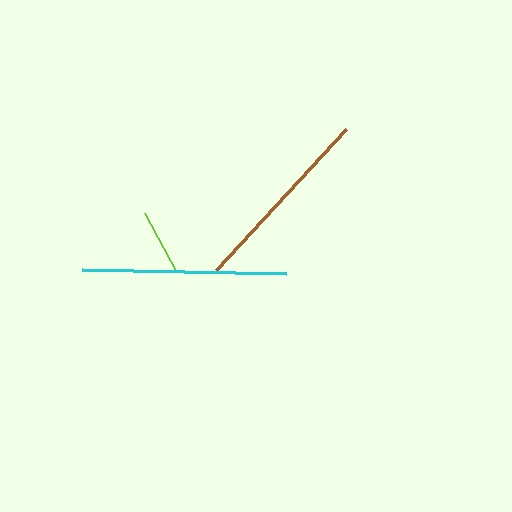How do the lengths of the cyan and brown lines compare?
The cyan and brown lines are approximately the same length.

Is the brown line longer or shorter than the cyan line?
The cyan line is longer than the brown line.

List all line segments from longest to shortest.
From longest to shortest: cyan, brown, lime.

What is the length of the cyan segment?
The cyan segment is approximately 204 pixels long.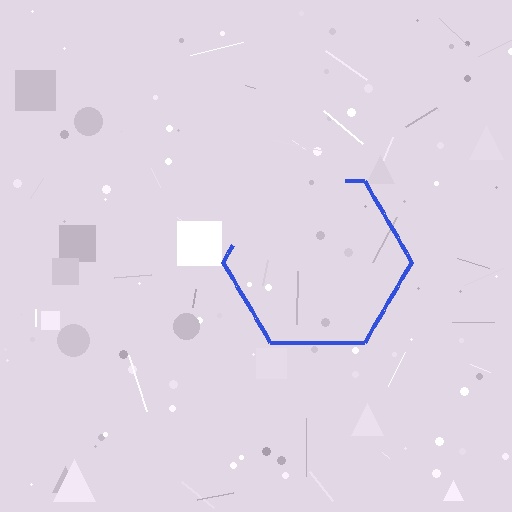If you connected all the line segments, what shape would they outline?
They would outline a hexagon.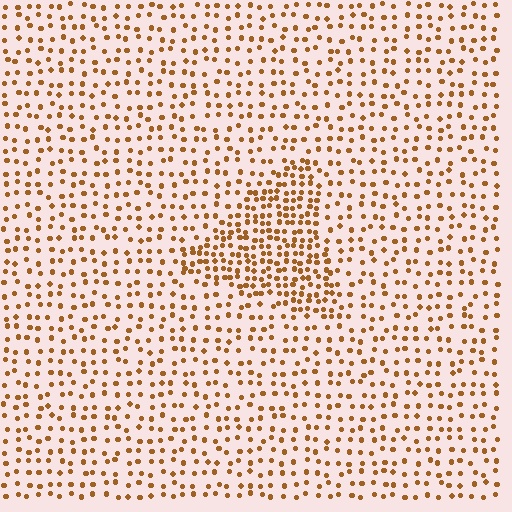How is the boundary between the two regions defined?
The boundary is defined by a change in element density (approximately 2.0x ratio). All elements are the same color, size, and shape.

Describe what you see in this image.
The image contains small brown elements arranged at two different densities. A triangle-shaped region is visible where the elements are more densely packed than the surrounding area.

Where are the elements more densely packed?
The elements are more densely packed inside the triangle boundary.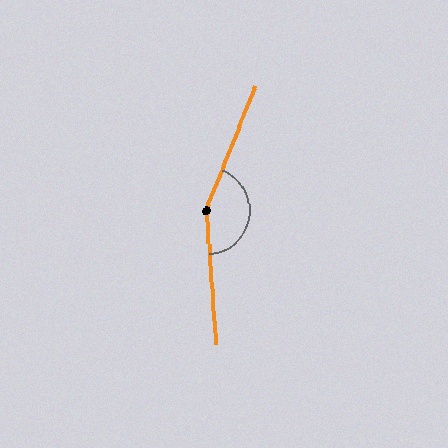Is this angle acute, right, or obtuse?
It is obtuse.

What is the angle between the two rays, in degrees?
Approximately 154 degrees.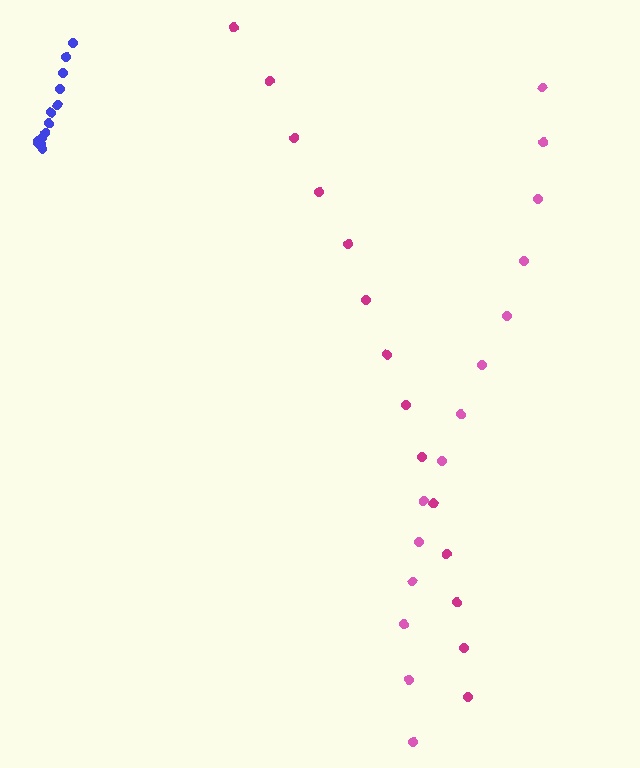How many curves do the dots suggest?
There are 3 distinct paths.